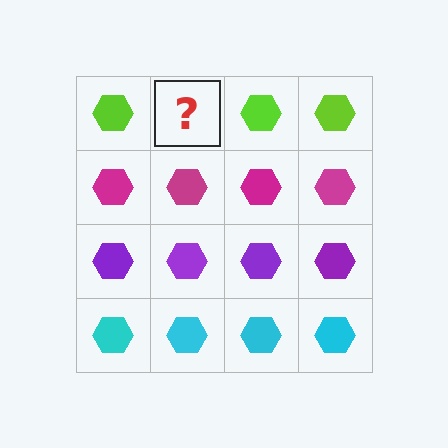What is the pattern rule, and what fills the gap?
The rule is that each row has a consistent color. The gap should be filled with a lime hexagon.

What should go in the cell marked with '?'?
The missing cell should contain a lime hexagon.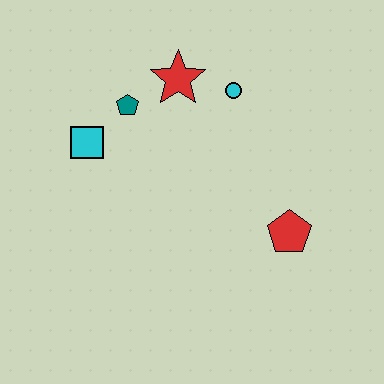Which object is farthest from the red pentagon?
The cyan square is farthest from the red pentagon.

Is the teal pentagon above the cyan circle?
No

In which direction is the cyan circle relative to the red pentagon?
The cyan circle is above the red pentagon.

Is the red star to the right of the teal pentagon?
Yes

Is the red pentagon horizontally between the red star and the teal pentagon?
No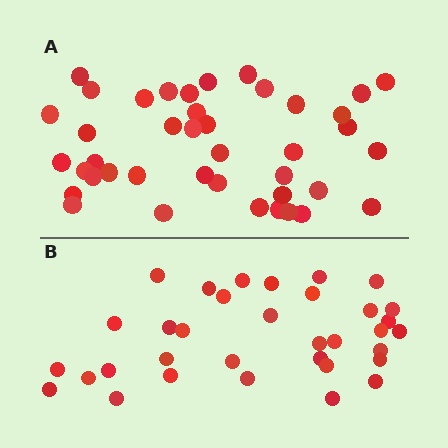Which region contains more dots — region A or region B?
Region A (the top region) has more dots.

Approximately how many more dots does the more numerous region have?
Region A has roughly 8 or so more dots than region B.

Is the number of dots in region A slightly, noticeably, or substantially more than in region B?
Region A has only slightly more — the two regions are fairly close. The ratio is roughly 1.2 to 1.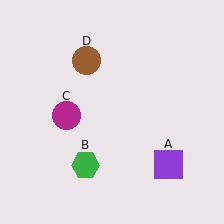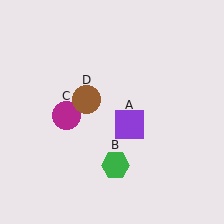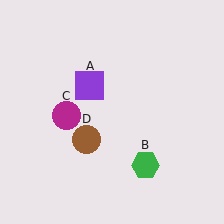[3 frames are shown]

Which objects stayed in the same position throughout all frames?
Magenta circle (object C) remained stationary.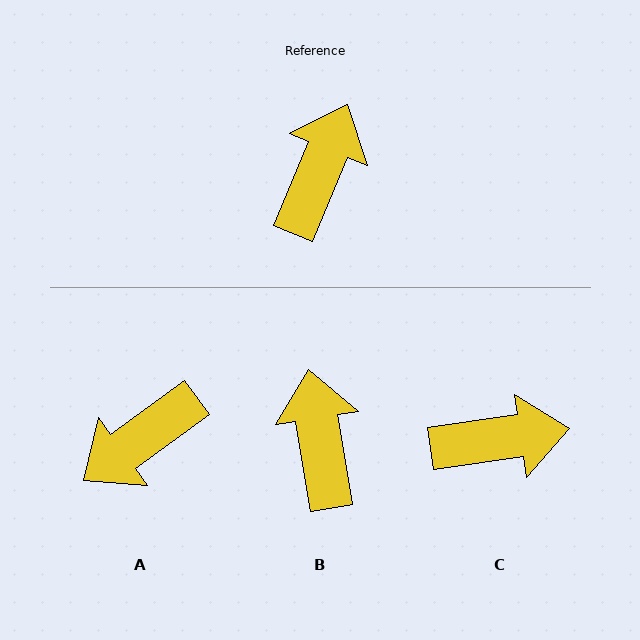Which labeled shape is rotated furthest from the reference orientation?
A, about 149 degrees away.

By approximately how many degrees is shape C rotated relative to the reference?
Approximately 59 degrees clockwise.